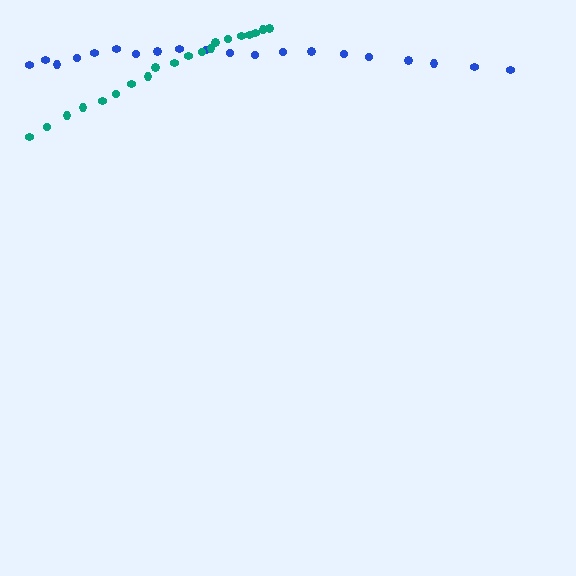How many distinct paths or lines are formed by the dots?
There are 2 distinct paths.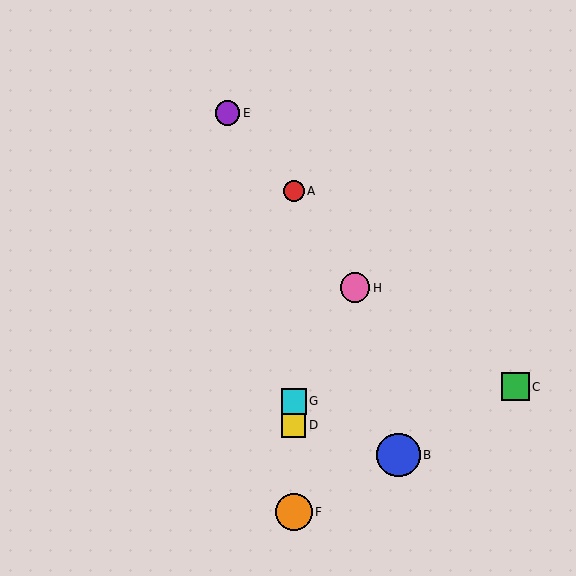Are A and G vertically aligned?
Yes, both are at x≈294.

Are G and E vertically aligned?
No, G is at x≈294 and E is at x≈227.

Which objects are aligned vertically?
Objects A, D, F, G are aligned vertically.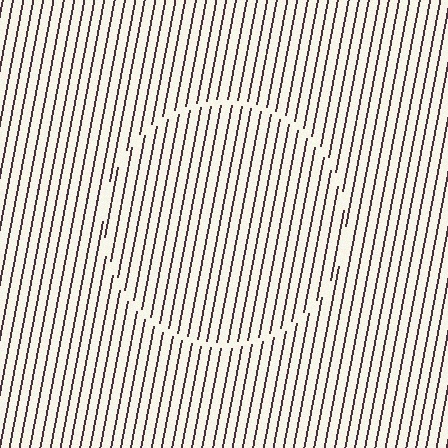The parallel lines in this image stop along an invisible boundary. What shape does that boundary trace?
An illusory circle. The interior of the shape contains the same grating, shifted by half a period — the contour is defined by the phase discontinuity where line-ends from the inner and outer gratings abut.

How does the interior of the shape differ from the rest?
The interior of the shape contains the same grating, shifted by half a period — the contour is defined by the phase discontinuity where line-ends from the inner and outer gratings abut.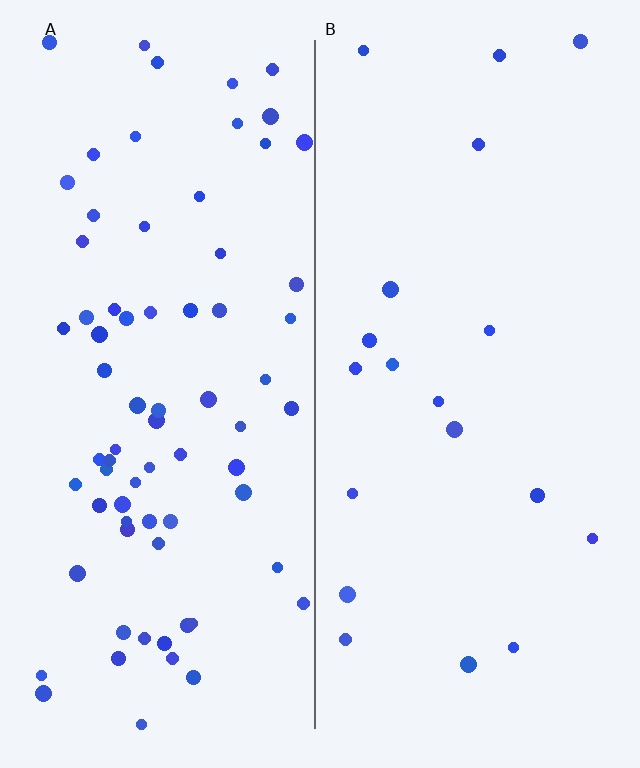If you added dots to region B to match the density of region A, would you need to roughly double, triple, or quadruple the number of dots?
Approximately quadruple.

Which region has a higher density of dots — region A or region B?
A (the left).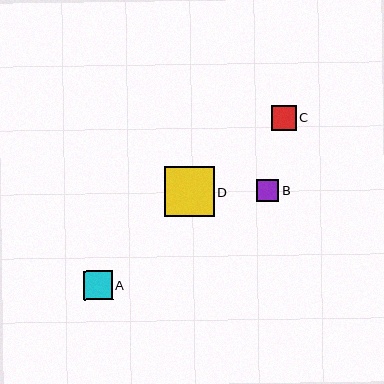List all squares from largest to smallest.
From largest to smallest: D, A, C, B.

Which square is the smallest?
Square B is the smallest with a size of approximately 22 pixels.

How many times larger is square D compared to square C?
Square D is approximately 2.0 times the size of square C.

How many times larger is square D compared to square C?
Square D is approximately 2.0 times the size of square C.